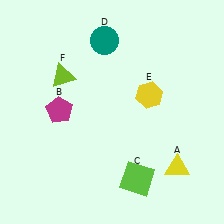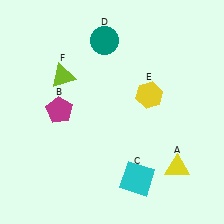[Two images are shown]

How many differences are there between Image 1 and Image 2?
There is 1 difference between the two images.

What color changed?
The square (C) changed from lime in Image 1 to cyan in Image 2.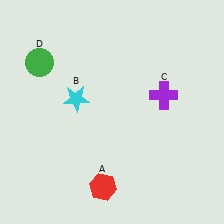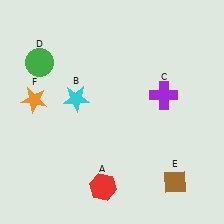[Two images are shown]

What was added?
A brown diamond (E), an orange star (F) were added in Image 2.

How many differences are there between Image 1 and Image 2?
There are 2 differences between the two images.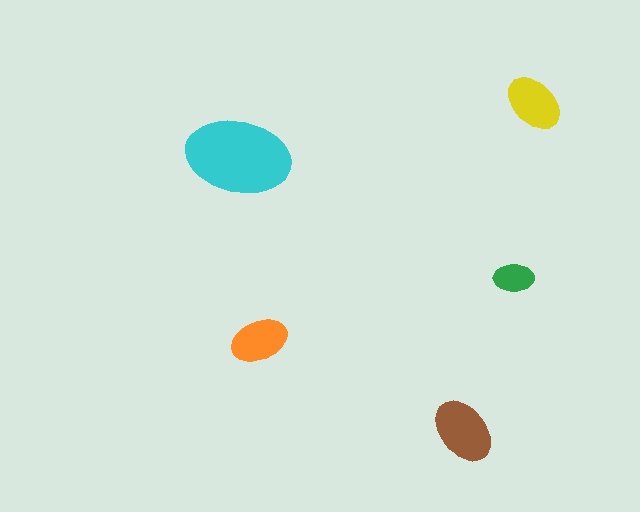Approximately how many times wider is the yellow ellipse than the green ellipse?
About 1.5 times wider.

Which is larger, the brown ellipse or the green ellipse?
The brown one.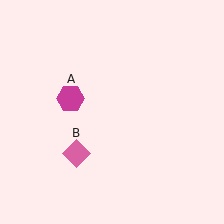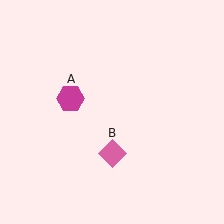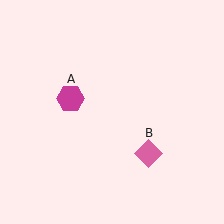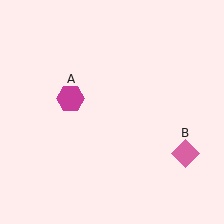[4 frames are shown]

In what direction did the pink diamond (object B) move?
The pink diamond (object B) moved right.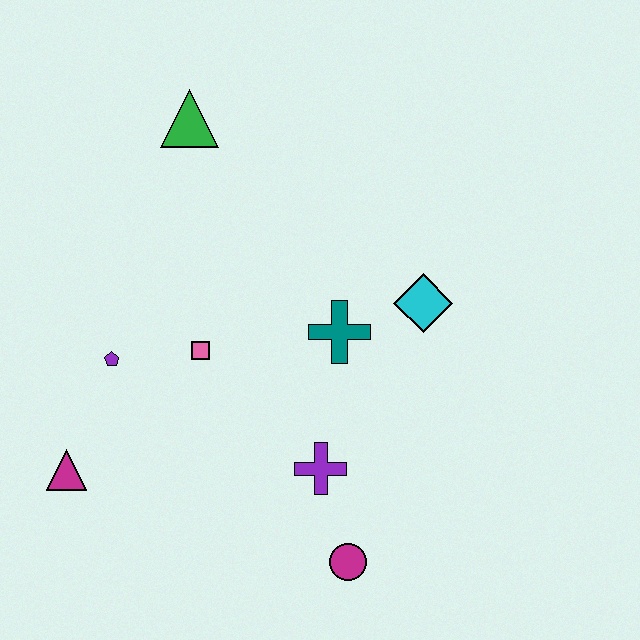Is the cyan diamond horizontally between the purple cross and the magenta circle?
No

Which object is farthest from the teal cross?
The magenta triangle is farthest from the teal cross.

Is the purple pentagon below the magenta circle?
No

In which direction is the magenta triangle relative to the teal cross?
The magenta triangle is to the left of the teal cross.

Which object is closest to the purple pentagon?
The pink square is closest to the purple pentagon.